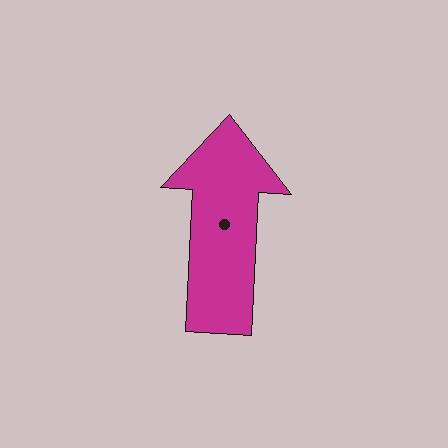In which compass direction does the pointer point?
North.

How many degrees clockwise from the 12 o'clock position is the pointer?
Approximately 3 degrees.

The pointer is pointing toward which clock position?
Roughly 12 o'clock.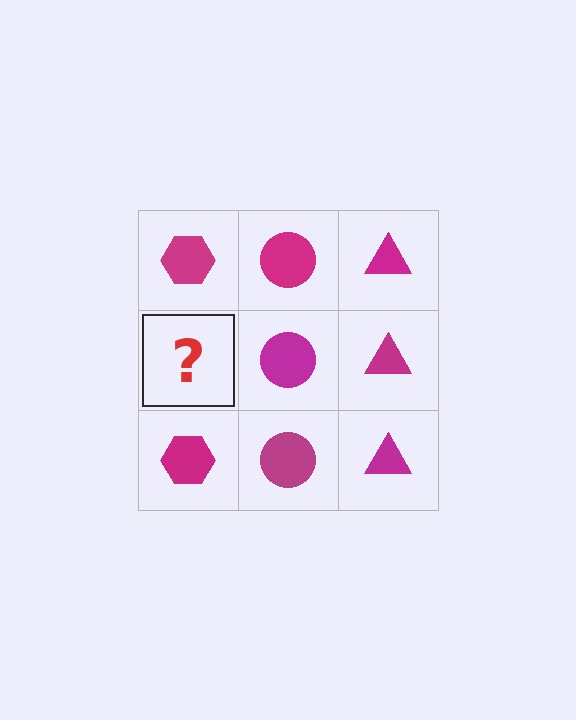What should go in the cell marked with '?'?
The missing cell should contain a magenta hexagon.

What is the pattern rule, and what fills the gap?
The rule is that each column has a consistent shape. The gap should be filled with a magenta hexagon.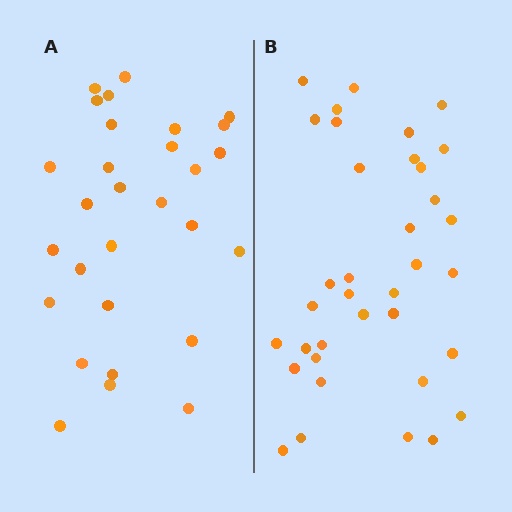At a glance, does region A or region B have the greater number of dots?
Region B (the right region) has more dots.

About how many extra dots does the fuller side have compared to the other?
Region B has roughly 8 or so more dots than region A.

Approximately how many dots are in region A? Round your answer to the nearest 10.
About 30 dots. (The exact count is 29, which rounds to 30.)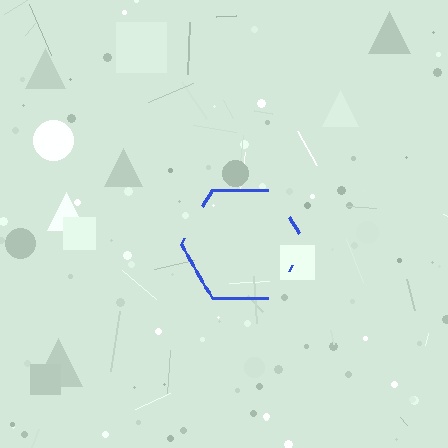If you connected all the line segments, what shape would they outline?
They would outline a hexagon.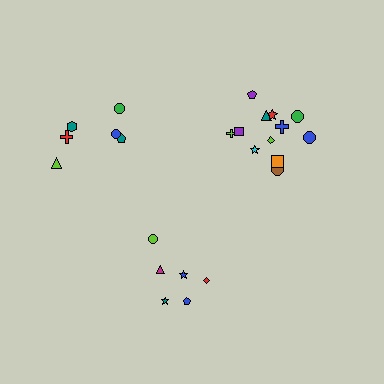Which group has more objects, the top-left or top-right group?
The top-right group.